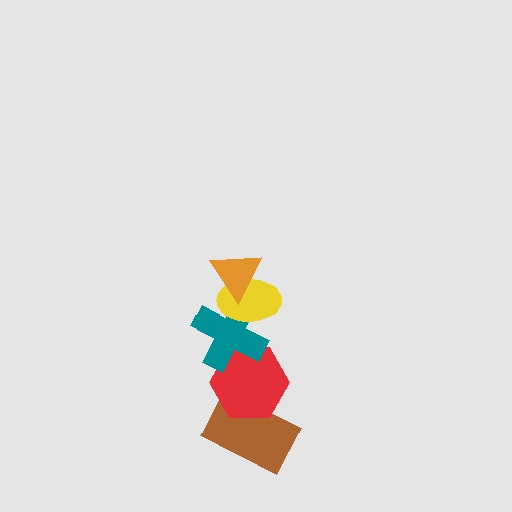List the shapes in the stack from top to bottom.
From top to bottom: the orange triangle, the yellow ellipse, the teal cross, the red hexagon, the brown rectangle.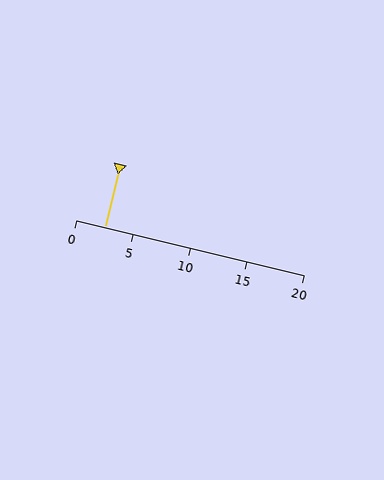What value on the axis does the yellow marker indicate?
The marker indicates approximately 2.5.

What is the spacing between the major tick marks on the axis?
The major ticks are spaced 5 apart.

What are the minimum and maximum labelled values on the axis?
The axis runs from 0 to 20.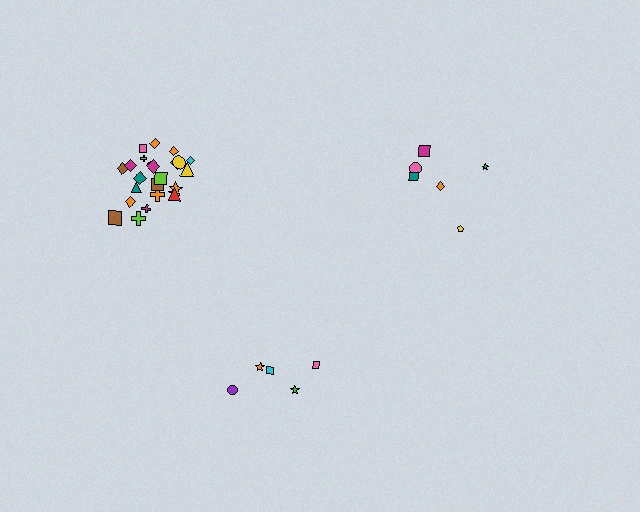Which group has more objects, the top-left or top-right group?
The top-left group.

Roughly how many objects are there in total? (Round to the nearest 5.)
Roughly 35 objects in total.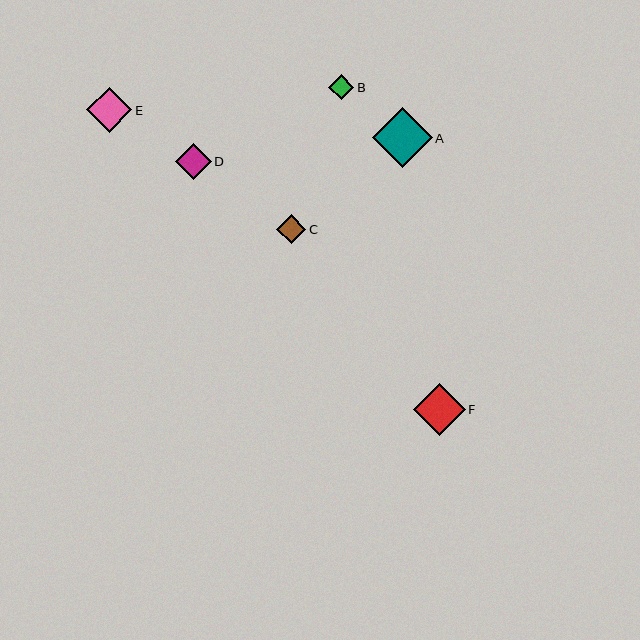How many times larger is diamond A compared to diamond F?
Diamond A is approximately 1.2 times the size of diamond F.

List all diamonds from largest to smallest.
From largest to smallest: A, F, E, D, C, B.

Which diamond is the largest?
Diamond A is the largest with a size of approximately 60 pixels.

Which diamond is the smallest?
Diamond B is the smallest with a size of approximately 25 pixels.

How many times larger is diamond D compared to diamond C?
Diamond D is approximately 1.2 times the size of diamond C.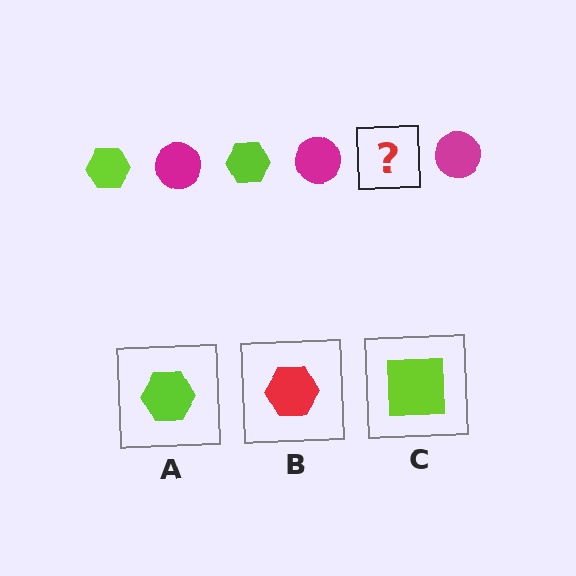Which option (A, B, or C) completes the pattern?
A.